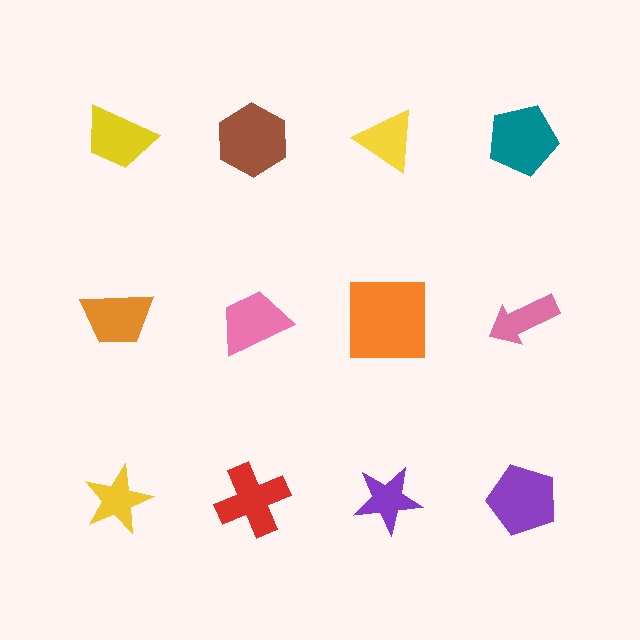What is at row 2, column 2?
A pink trapezoid.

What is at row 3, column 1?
A yellow star.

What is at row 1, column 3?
A yellow triangle.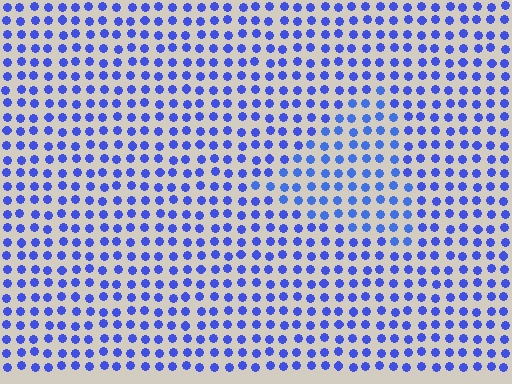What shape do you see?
I see a triangle.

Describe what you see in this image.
The image is filled with small blue elements in a uniform arrangement. A triangle-shaped region is visible where the elements are tinted to a slightly different hue, forming a subtle color boundary.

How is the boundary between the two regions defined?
The boundary is defined purely by a slight shift in hue (about 13 degrees). Spacing, size, and orientation are identical on both sides.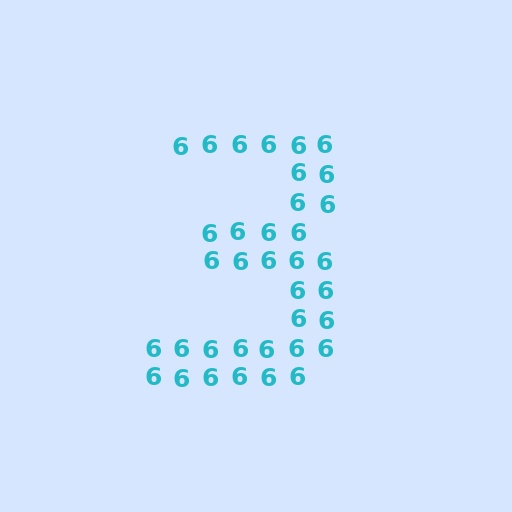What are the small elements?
The small elements are digit 6's.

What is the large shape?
The large shape is the digit 3.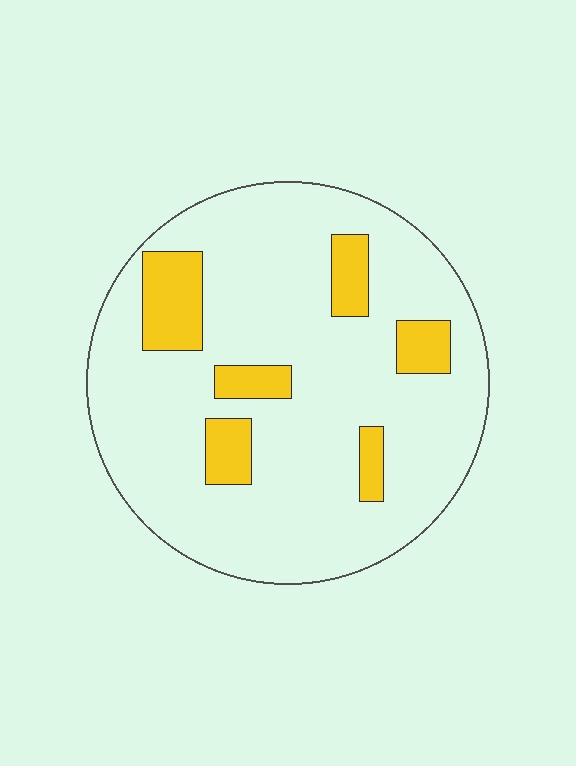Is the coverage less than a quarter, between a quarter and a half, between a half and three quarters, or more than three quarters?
Less than a quarter.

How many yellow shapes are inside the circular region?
6.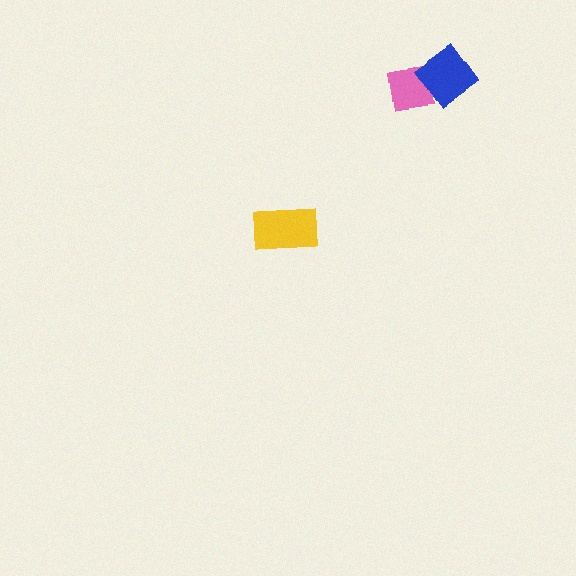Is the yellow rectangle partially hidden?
No, no other shape covers it.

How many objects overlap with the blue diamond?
1 object overlaps with the blue diamond.